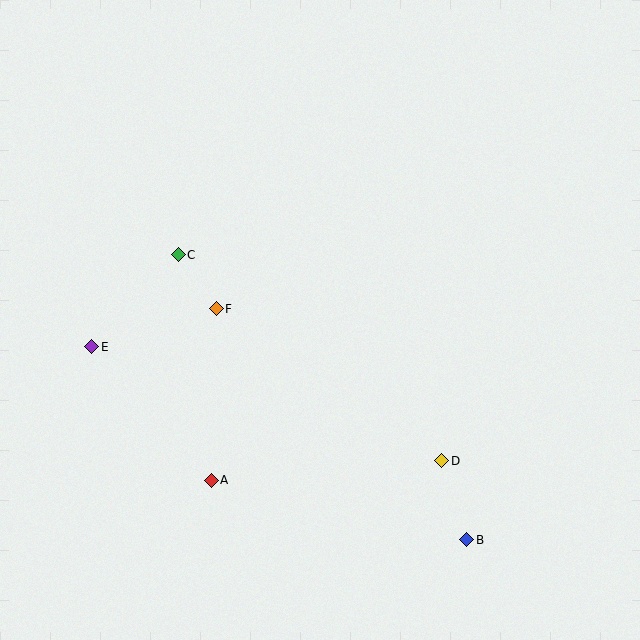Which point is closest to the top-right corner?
Point D is closest to the top-right corner.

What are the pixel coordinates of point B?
Point B is at (467, 540).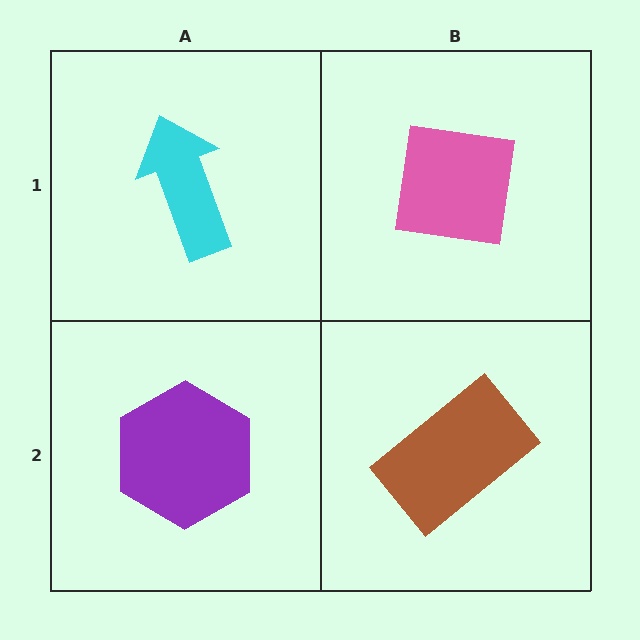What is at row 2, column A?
A purple hexagon.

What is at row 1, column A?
A cyan arrow.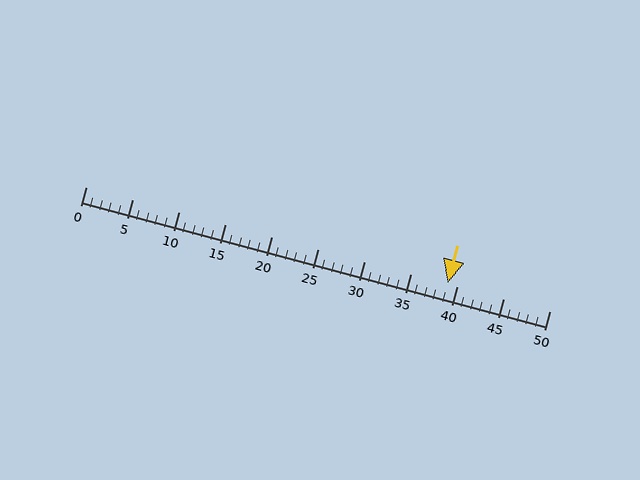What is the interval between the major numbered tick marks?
The major tick marks are spaced 5 units apart.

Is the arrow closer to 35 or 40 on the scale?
The arrow is closer to 40.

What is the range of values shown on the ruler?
The ruler shows values from 0 to 50.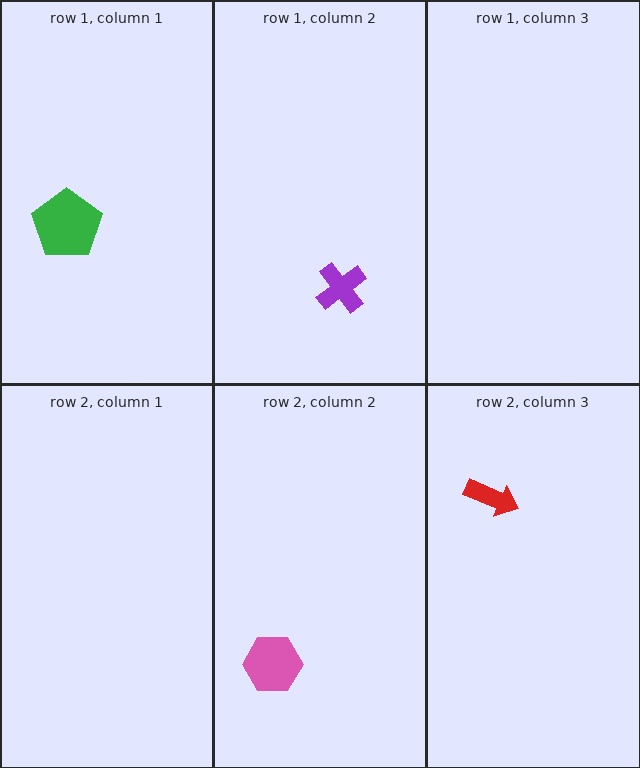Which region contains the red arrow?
The row 2, column 3 region.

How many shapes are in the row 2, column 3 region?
1.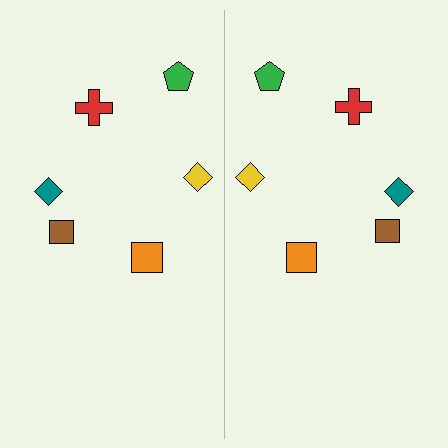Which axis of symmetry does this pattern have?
The pattern has a vertical axis of symmetry running through the center of the image.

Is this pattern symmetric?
Yes, this pattern has bilateral (reflection) symmetry.